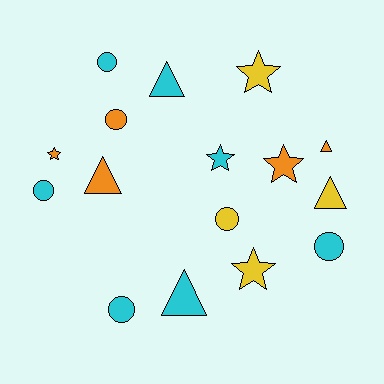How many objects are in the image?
There are 16 objects.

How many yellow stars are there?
There are 2 yellow stars.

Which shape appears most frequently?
Circle, with 6 objects.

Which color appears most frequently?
Cyan, with 7 objects.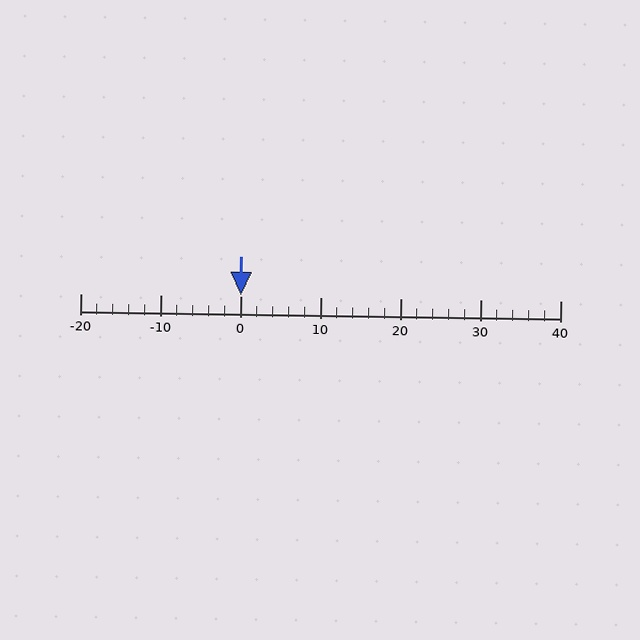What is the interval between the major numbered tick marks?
The major tick marks are spaced 10 units apart.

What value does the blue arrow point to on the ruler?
The blue arrow points to approximately 0.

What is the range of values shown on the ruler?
The ruler shows values from -20 to 40.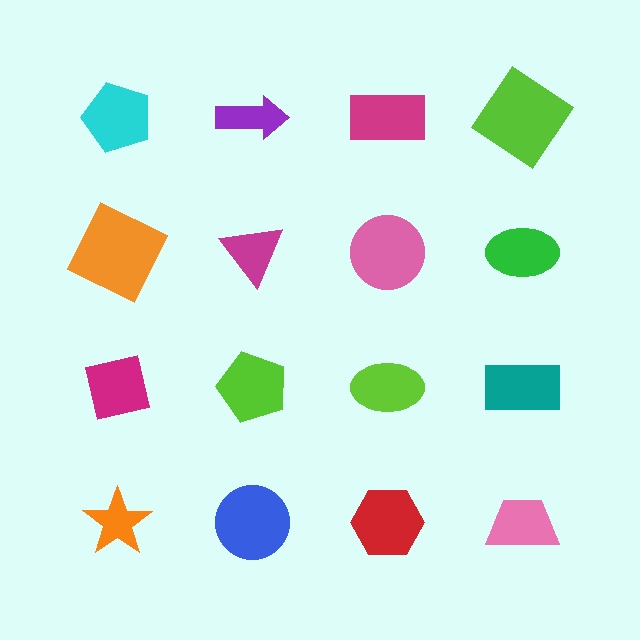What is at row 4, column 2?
A blue circle.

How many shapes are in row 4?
4 shapes.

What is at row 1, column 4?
A lime diamond.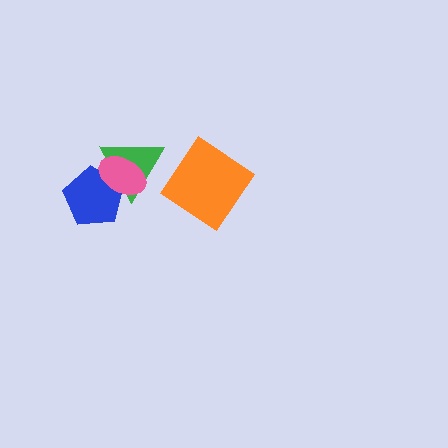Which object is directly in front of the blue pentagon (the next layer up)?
The green triangle is directly in front of the blue pentagon.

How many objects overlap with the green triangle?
2 objects overlap with the green triangle.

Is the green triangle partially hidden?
Yes, it is partially covered by another shape.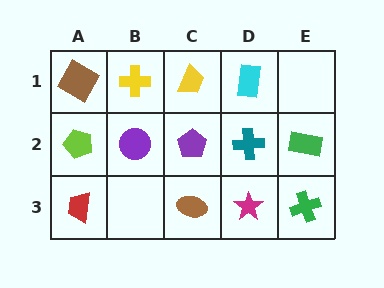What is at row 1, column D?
A cyan rectangle.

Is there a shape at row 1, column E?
No, that cell is empty.